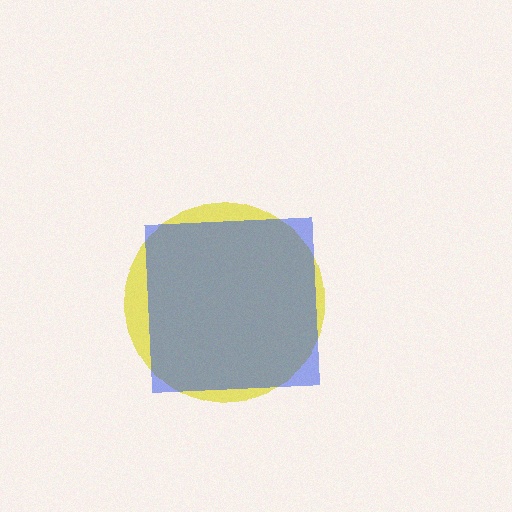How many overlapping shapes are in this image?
There are 2 overlapping shapes in the image.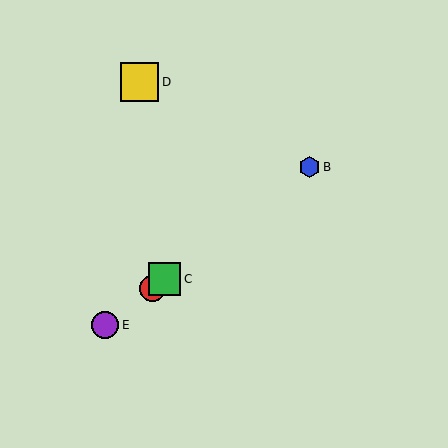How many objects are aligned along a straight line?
4 objects (A, B, C, E) are aligned along a straight line.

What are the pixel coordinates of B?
Object B is at (310, 167).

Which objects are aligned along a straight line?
Objects A, B, C, E are aligned along a straight line.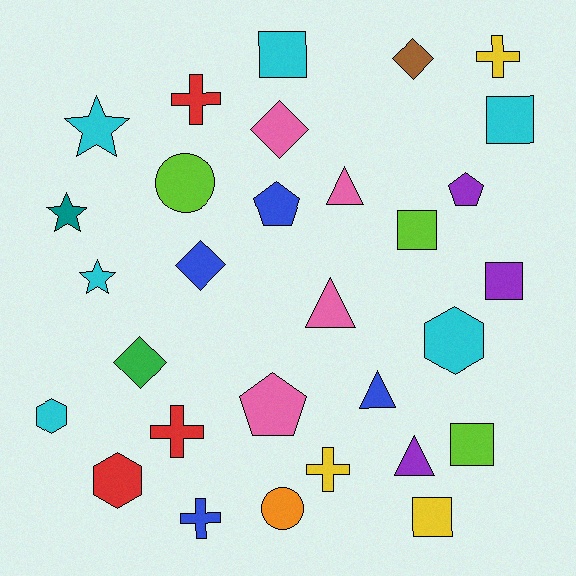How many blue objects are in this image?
There are 4 blue objects.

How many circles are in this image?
There are 2 circles.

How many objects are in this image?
There are 30 objects.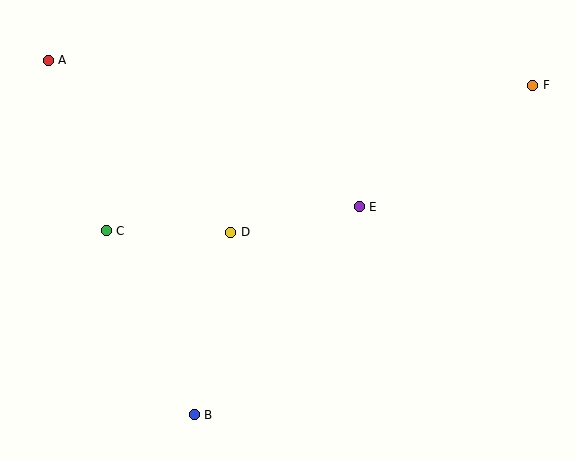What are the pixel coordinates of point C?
Point C is at (106, 231).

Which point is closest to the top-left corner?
Point A is closest to the top-left corner.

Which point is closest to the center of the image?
Point D at (231, 232) is closest to the center.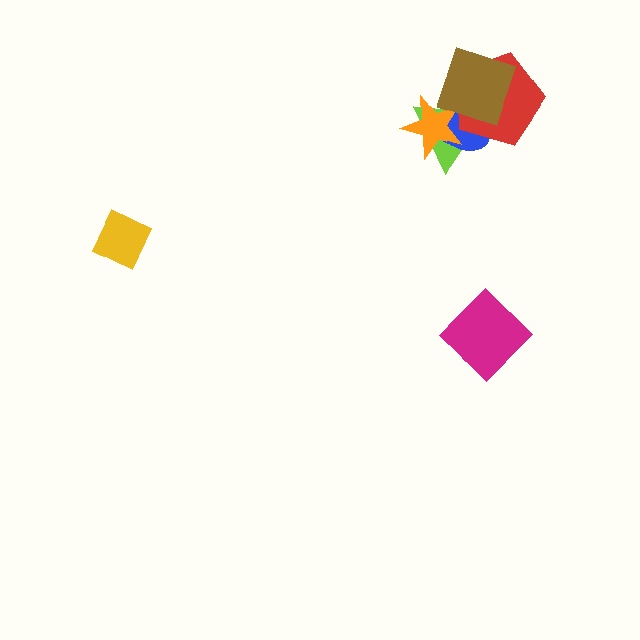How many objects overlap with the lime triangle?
4 objects overlap with the lime triangle.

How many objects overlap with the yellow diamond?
0 objects overlap with the yellow diamond.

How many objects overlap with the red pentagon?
4 objects overlap with the red pentagon.